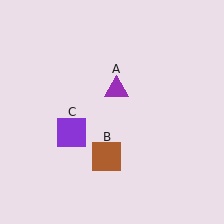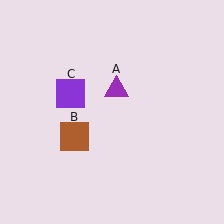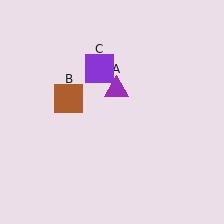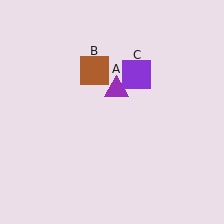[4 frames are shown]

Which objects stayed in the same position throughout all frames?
Purple triangle (object A) remained stationary.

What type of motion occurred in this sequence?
The brown square (object B), purple square (object C) rotated clockwise around the center of the scene.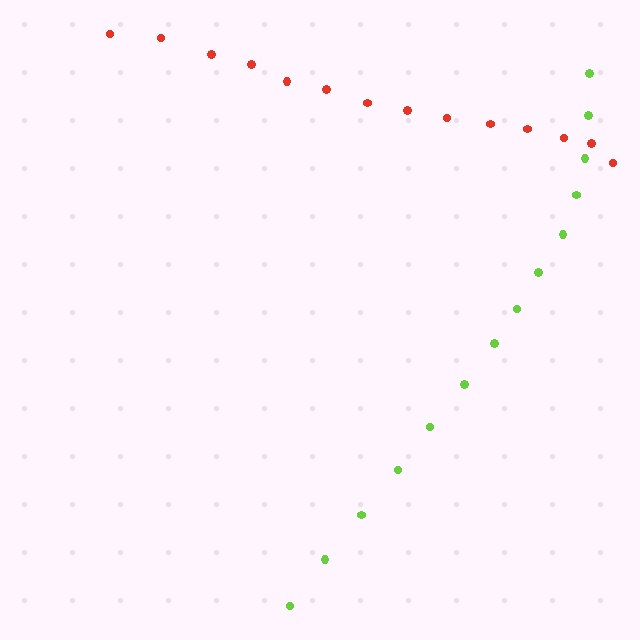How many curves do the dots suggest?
There are 2 distinct paths.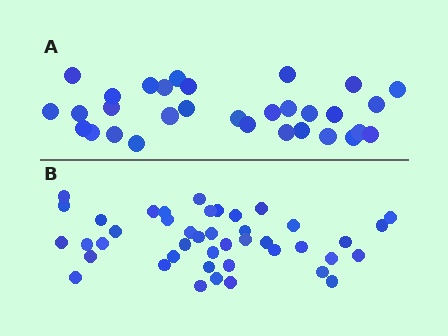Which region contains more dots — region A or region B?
Region B (the bottom region) has more dots.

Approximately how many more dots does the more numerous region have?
Region B has roughly 12 or so more dots than region A.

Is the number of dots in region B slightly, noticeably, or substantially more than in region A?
Region B has noticeably more, but not dramatically so. The ratio is roughly 1.4 to 1.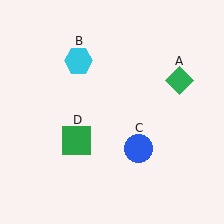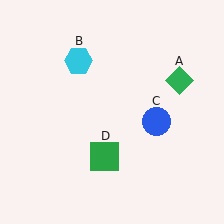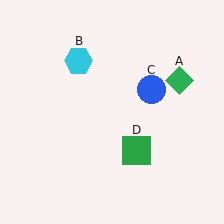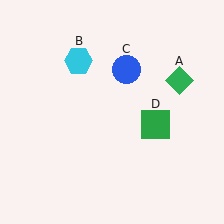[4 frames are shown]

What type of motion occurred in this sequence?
The blue circle (object C), green square (object D) rotated counterclockwise around the center of the scene.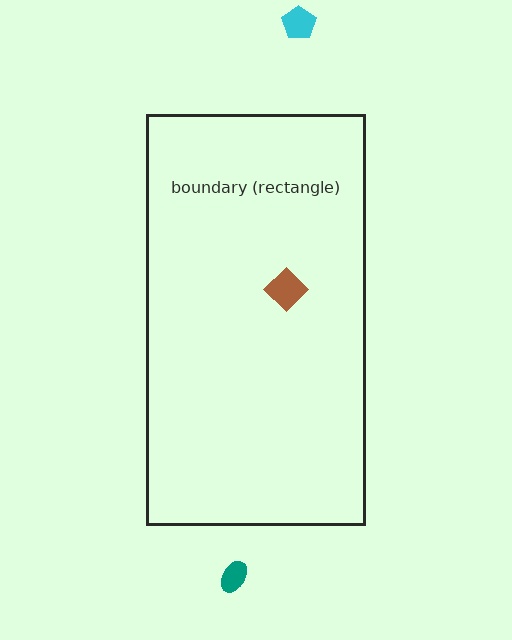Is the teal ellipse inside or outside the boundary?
Outside.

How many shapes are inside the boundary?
1 inside, 2 outside.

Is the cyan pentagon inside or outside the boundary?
Outside.